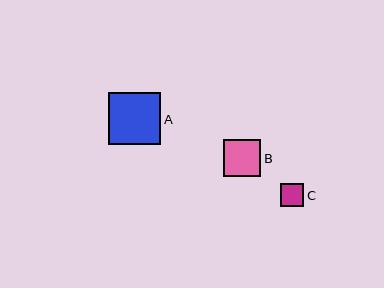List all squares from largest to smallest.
From largest to smallest: A, B, C.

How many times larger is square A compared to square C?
Square A is approximately 2.3 times the size of square C.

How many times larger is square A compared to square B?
Square A is approximately 1.4 times the size of square B.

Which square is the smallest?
Square C is the smallest with a size of approximately 23 pixels.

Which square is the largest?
Square A is the largest with a size of approximately 52 pixels.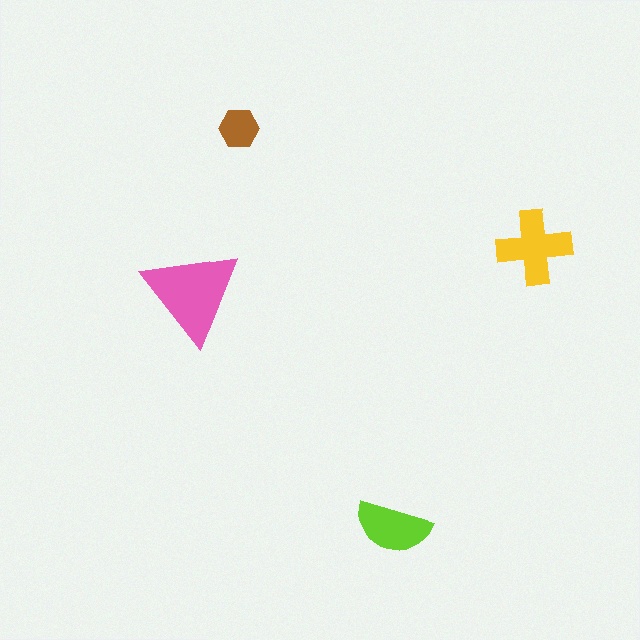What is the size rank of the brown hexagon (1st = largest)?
4th.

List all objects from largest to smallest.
The pink triangle, the yellow cross, the lime semicircle, the brown hexagon.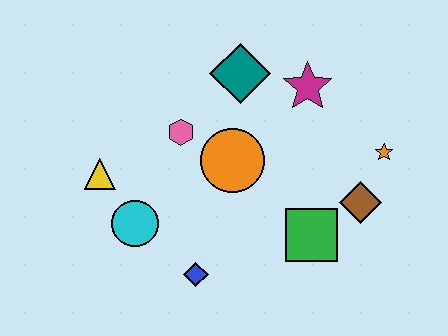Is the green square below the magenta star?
Yes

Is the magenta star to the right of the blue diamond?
Yes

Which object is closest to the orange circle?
The pink hexagon is closest to the orange circle.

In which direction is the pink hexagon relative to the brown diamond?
The pink hexagon is to the left of the brown diamond.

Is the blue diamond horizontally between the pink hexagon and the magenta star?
Yes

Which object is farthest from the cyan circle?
The orange star is farthest from the cyan circle.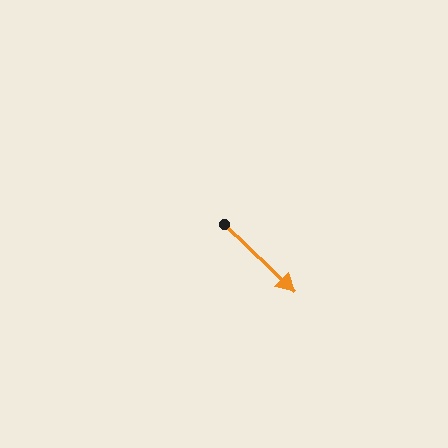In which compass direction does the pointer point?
Southeast.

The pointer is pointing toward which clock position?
Roughly 4 o'clock.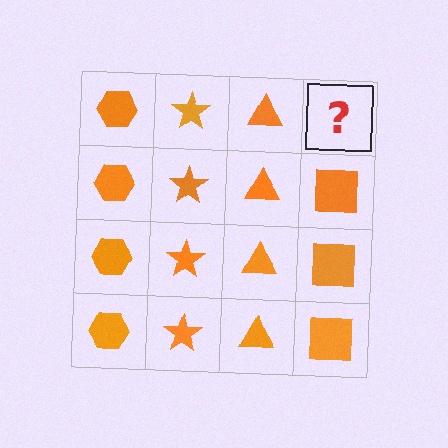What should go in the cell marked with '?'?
The missing cell should contain an orange square.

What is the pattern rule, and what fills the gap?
The rule is that each column has a consistent shape. The gap should be filled with an orange square.